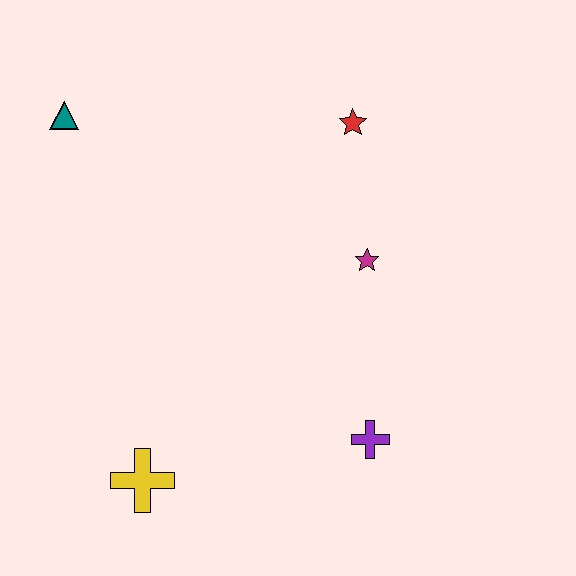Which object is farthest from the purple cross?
The teal triangle is farthest from the purple cross.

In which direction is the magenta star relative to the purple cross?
The magenta star is above the purple cross.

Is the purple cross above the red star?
No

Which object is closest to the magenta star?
The red star is closest to the magenta star.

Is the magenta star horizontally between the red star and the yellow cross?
No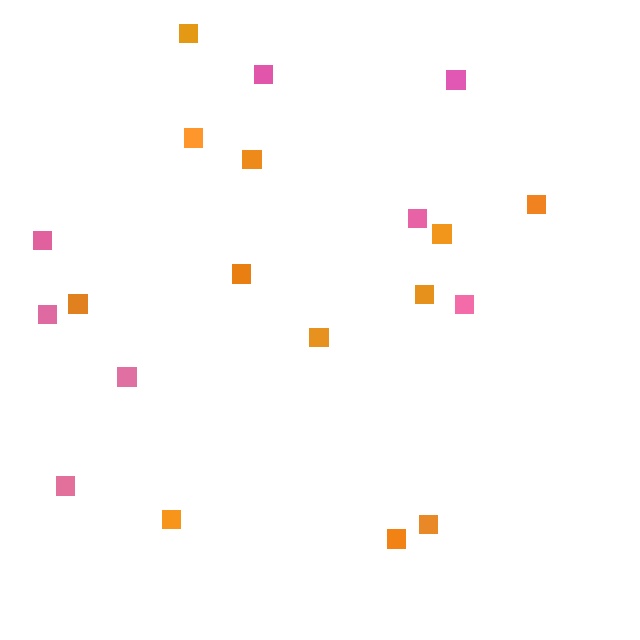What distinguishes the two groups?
There are 2 groups: one group of pink squares (8) and one group of orange squares (12).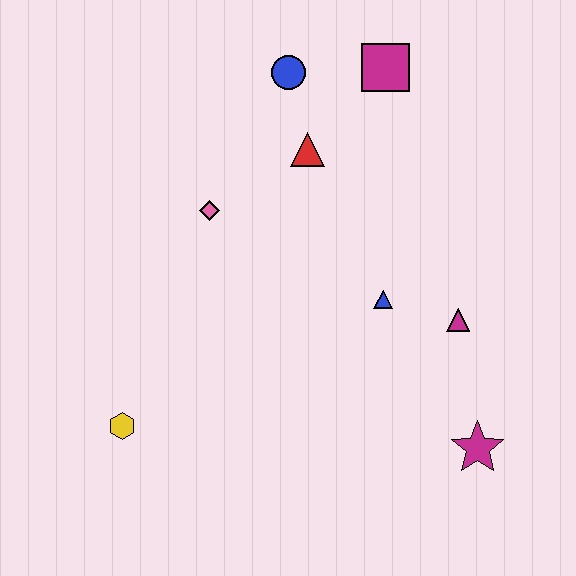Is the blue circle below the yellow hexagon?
No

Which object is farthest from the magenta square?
The yellow hexagon is farthest from the magenta square.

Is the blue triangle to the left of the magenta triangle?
Yes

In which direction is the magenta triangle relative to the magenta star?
The magenta triangle is above the magenta star.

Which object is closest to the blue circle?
The red triangle is closest to the blue circle.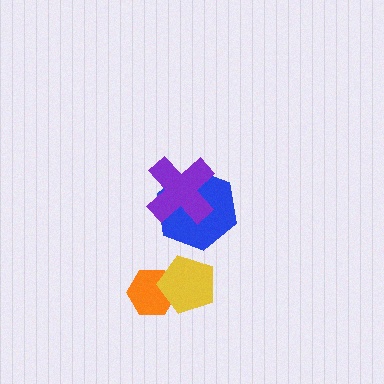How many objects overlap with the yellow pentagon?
1 object overlaps with the yellow pentagon.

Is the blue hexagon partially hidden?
Yes, it is partially covered by another shape.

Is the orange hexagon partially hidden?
Yes, it is partially covered by another shape.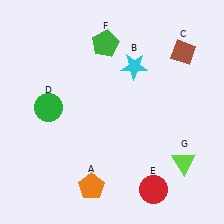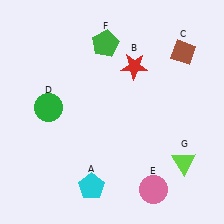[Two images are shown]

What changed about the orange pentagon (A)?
In Image 1, A is orange. In Image 2, it changed to cyan.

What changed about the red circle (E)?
In Image 1, E is red. In Image 2, it changed to pink.